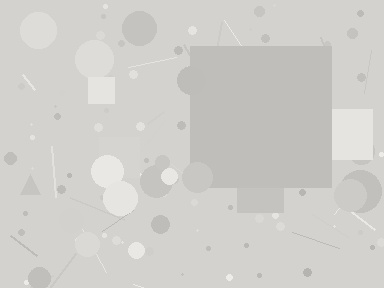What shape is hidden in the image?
A square is hidden in the image.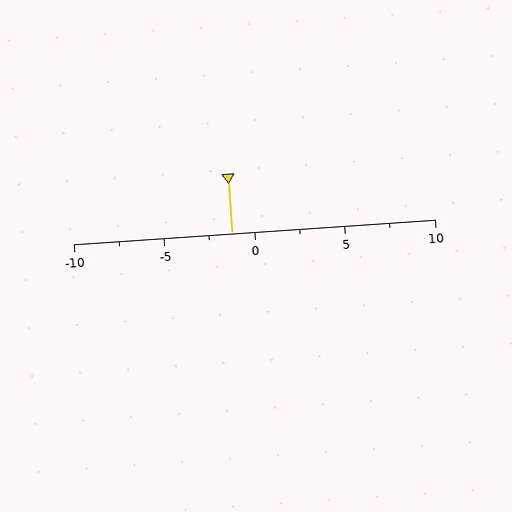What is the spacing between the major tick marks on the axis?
The major ticks are spaced 5 apart.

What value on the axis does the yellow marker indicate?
The marker indicates approximately -1.2.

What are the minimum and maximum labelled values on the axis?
The axis runs from -10 to 10.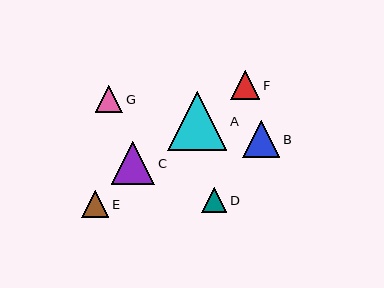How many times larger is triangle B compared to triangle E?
Triangle B is approximately 1.4 times the size of triangle E.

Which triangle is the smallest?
Triangle D is the smallest with a size of approximately 25 pixels.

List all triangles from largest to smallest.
From largest to smallest: A, C, B, F, G, E, D.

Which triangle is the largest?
Triangle A is the largest with a size of approximately 59 pixels.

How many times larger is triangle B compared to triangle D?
Triangle B is approximately 1.5 times the size of triangle D.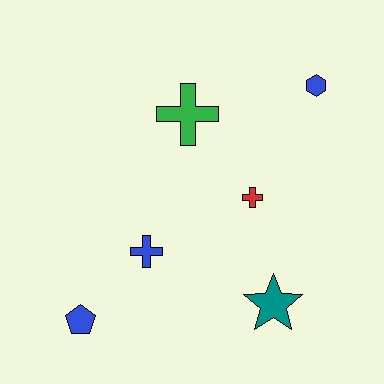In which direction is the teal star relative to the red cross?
The teal star is below the red cross.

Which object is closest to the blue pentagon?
The blue cross is closest to the blue pentagon.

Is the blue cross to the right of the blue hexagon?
No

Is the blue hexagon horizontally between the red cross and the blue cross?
No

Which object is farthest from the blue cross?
The blue hexagon is farthest from the blue cross.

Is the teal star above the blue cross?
No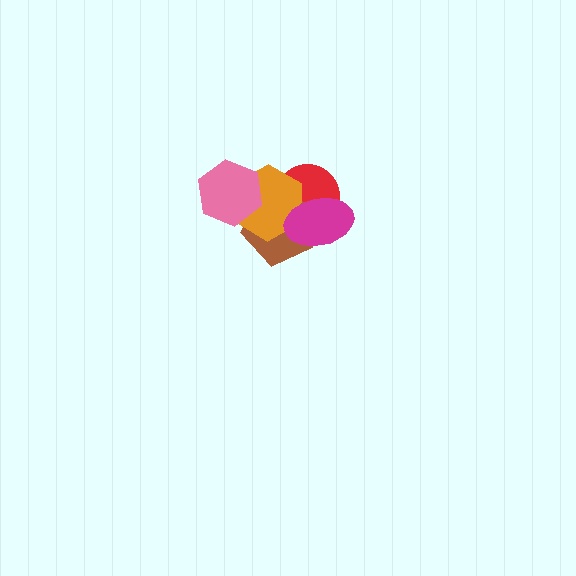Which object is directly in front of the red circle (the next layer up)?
The brown pentagon is directly in front of the red circle.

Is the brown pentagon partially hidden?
Yes, it is partially covered by another shape.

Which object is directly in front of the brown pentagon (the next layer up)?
The orange hexagon is directly in front of the brown pentagon.